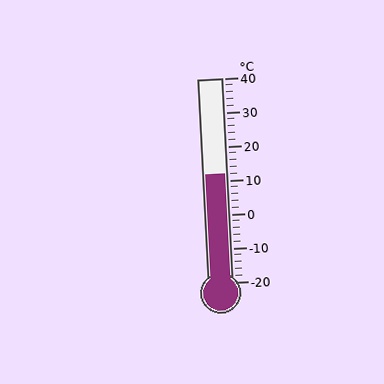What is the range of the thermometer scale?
The thermometer scale ranges from -20°C to 40°C.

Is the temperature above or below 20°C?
The temperature is below 20°C.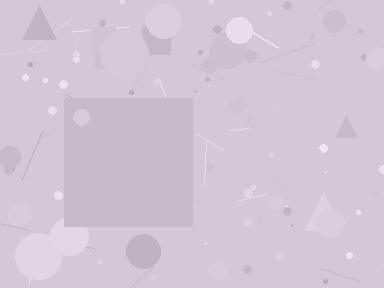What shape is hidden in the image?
A square is hidden in the image.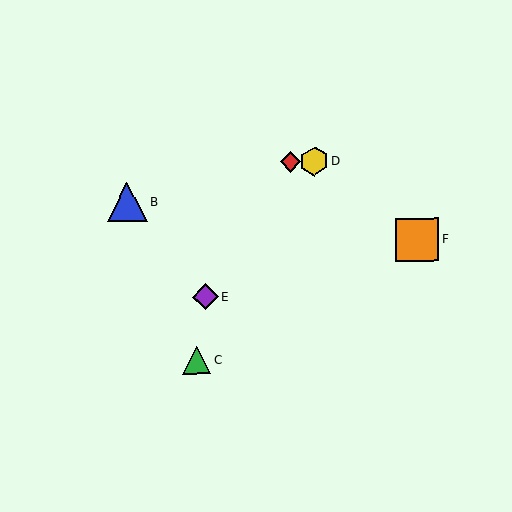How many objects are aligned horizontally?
2 objects (A, D) are aligned horizontally.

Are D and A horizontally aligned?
Yes, both are at y≈161.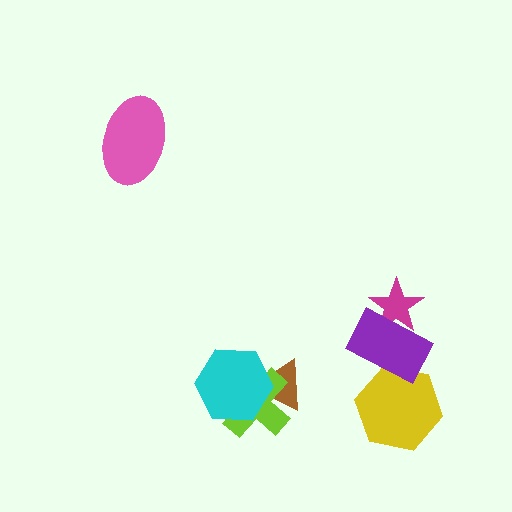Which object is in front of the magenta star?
The purple rectangle is in front of the magenta star.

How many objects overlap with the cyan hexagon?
2 objects overlap with the cyan hexagon.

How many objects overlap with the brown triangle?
2 objects overlap with the brown triangle.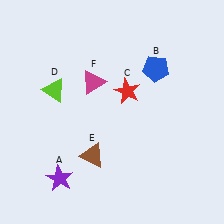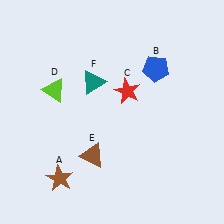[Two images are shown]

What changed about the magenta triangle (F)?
In Image 1, F is magenta. In Image 2, it changed to teal.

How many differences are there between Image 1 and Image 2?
There are 2 differences between the two images.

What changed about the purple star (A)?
In Image 1, A is purple. In Image 2, it changed to brown.